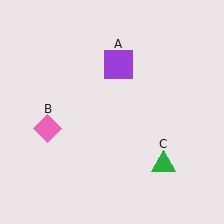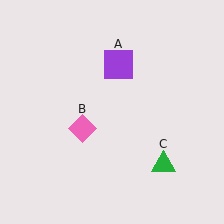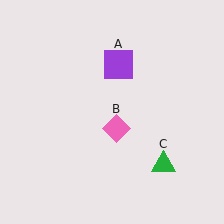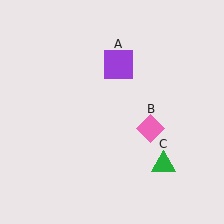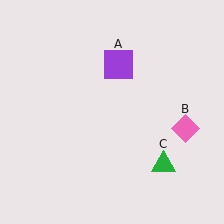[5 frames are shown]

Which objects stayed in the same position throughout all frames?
Purple square (object A) and green triangle (object C) remained stationary.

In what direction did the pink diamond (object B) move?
The pink diamond (object B) moved right.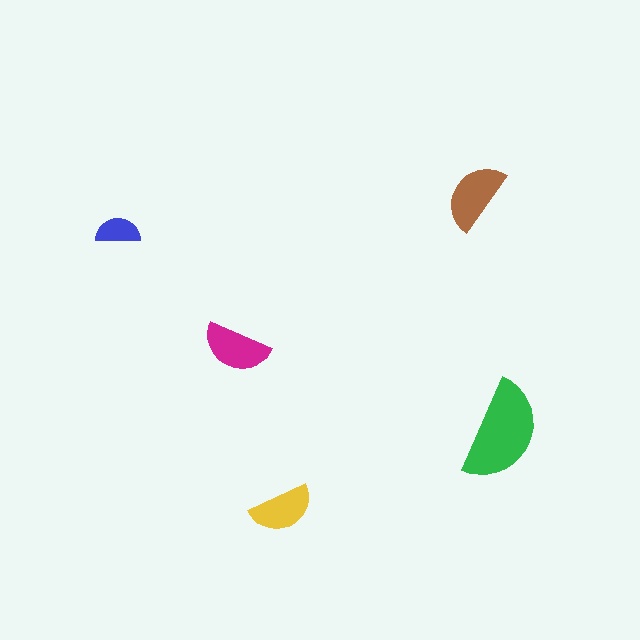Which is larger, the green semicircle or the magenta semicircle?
The green one.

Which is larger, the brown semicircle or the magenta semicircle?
The brown one.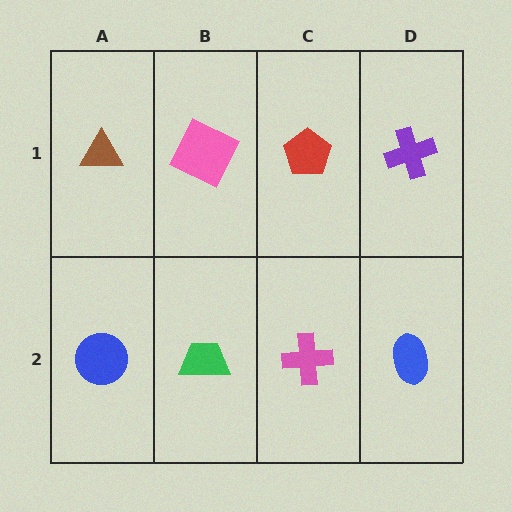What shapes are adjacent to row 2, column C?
A red pentagon (row 1, column C), a green trapezoid (row 2, column B), a blue ellipse (row 2, column D).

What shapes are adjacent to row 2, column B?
A pink square (row 1, column B), a blue circle (row 2, column A), a pink cross (row 2, column C).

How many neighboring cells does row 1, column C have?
3.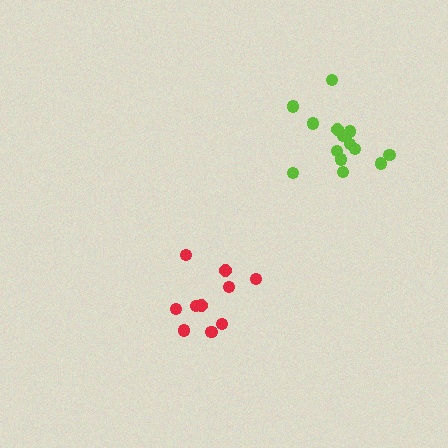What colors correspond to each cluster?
The clusters are colored: red, lime.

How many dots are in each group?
Group 1: 10 dots, Group 2: 14 dots (24 total).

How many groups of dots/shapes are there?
There are 2 groups.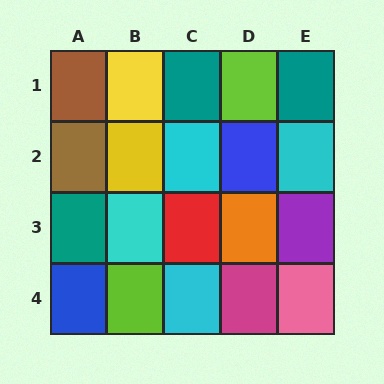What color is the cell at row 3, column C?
Red.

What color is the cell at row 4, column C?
Cyan.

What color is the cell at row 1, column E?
Teal.